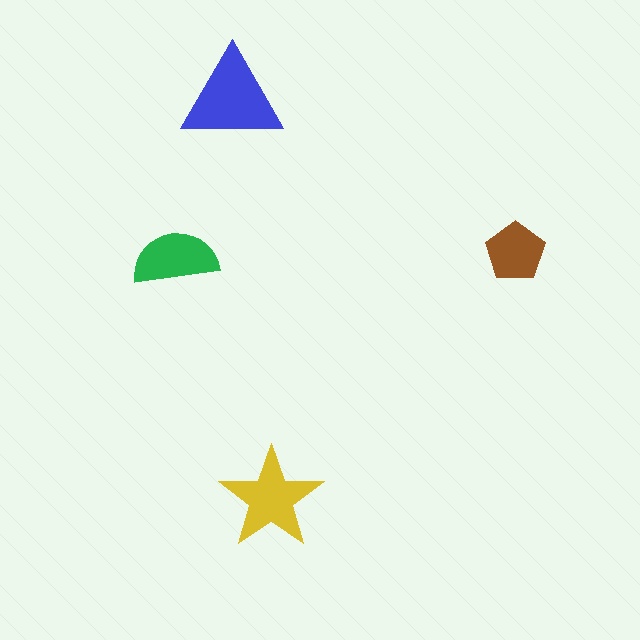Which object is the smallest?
The brown pentagon.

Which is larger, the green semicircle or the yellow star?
The yellow star.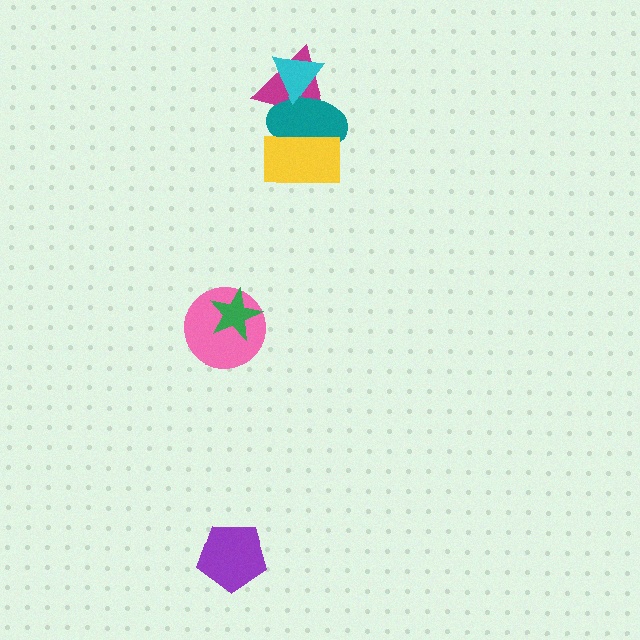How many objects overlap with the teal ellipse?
3 objects overlap with the teal ellipse.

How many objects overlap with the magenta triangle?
3 objects overlap with the magenta triangle.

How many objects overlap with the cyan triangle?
2 objects overlap with the cyan triangle.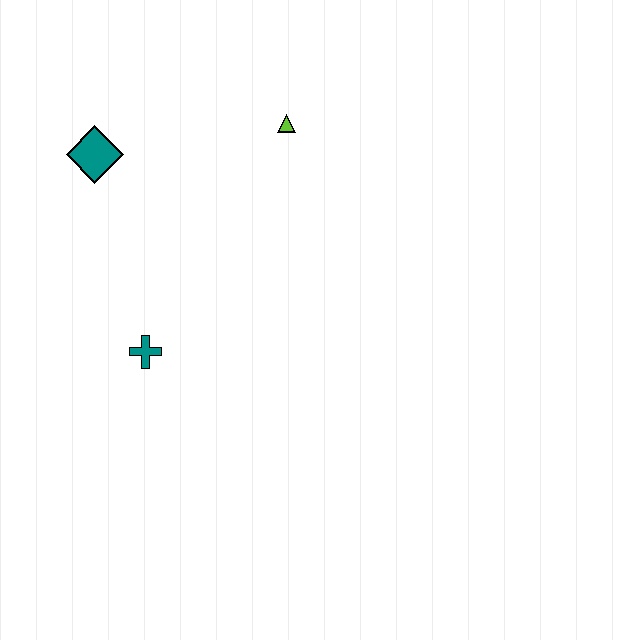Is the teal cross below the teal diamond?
Yes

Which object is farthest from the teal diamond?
The teal cross is farthest from the teal diamond.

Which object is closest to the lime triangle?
The teal diamond is closest to the lime triangle.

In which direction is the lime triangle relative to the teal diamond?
The lime triangle is to the right of the teal diamond.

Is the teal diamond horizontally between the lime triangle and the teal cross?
No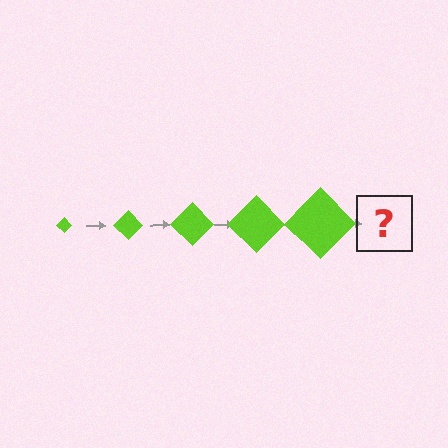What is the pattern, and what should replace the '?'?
The pattern is that the diamond gets progressively larger each step. The '?' should be a lime diamond, larger than the previous one.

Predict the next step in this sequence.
The next step is a lime diamond, larger than the previous one.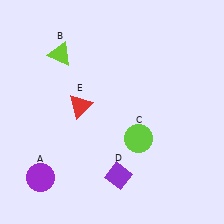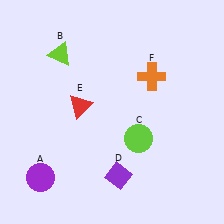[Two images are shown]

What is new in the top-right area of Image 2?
An orange cross (F) was added in the top-right area of Image 2.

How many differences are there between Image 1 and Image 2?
There is 1 difference between the two images.